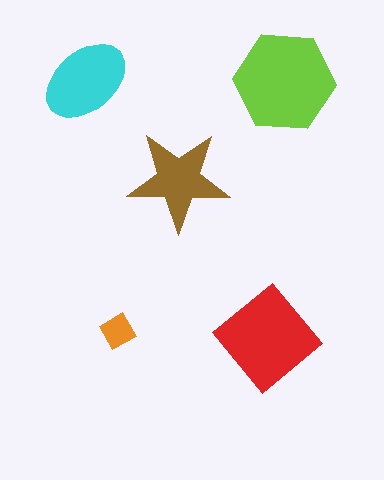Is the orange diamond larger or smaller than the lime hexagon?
Smaller.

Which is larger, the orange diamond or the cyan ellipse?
The cyan ellipse.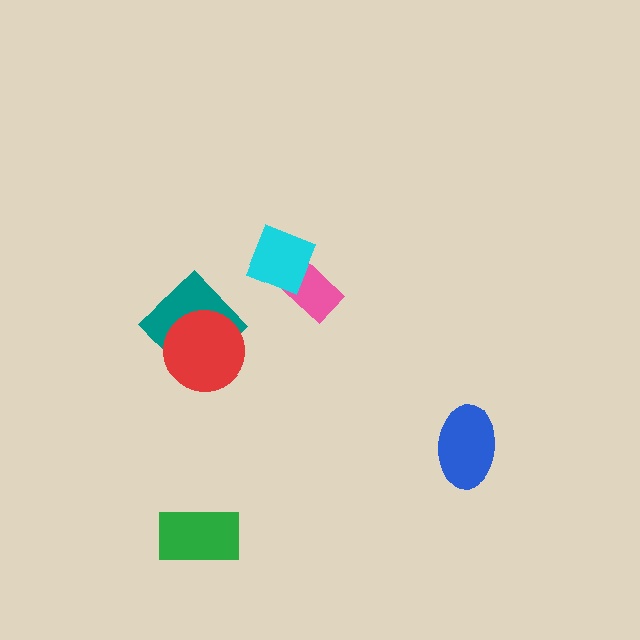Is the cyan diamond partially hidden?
No, no other shape covers it.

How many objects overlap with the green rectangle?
0 objects overlap with the green rectangle.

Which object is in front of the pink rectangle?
The cyan diamond is in front of the pink rectangle.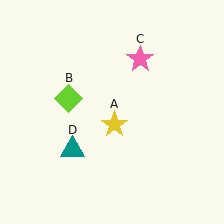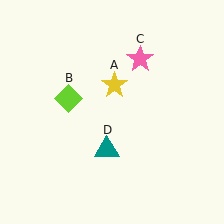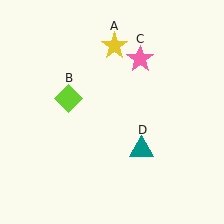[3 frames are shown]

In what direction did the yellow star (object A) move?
The yellow star (object A) moved up.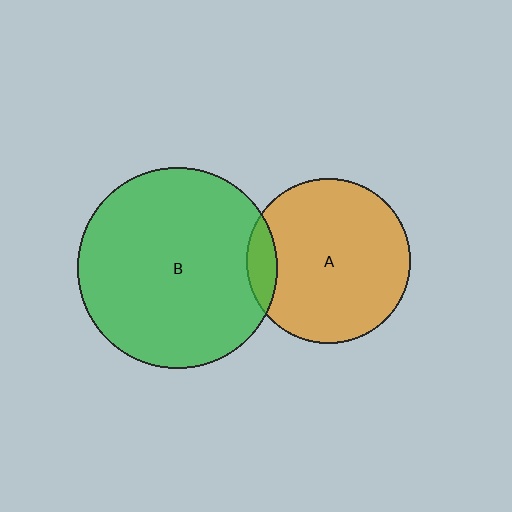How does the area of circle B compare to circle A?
Approximately 1.5 times.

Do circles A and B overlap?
Yes.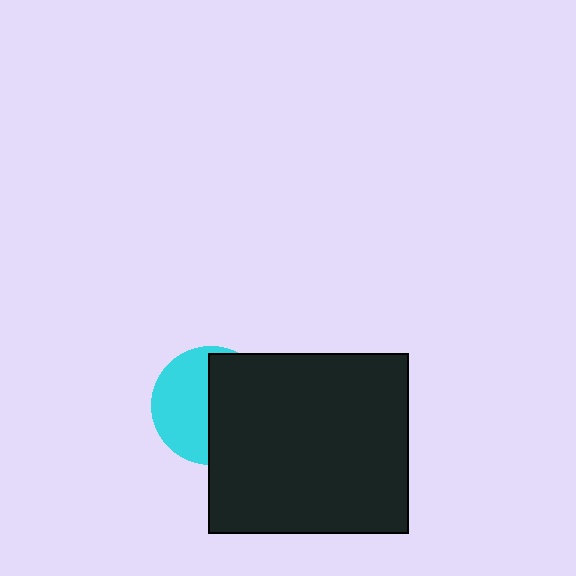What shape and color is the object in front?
The object in front is a black rectangle.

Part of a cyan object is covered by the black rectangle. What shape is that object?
It is a circle.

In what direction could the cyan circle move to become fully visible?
The cyan circle could move left. That would shift it out from behind the black rectangle entirely.